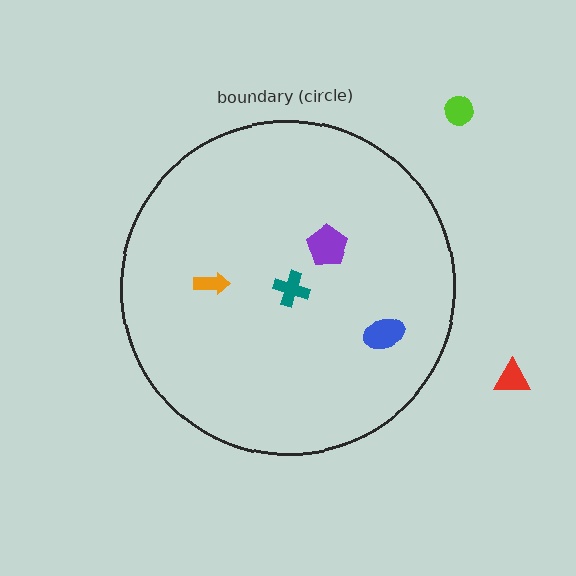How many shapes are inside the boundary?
4 inside, 2 outside.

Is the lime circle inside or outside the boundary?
Outside.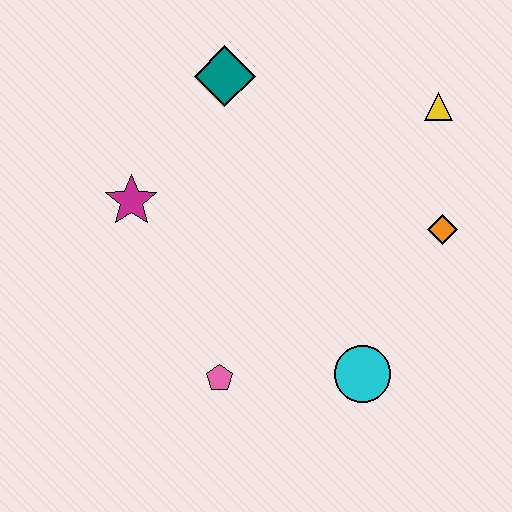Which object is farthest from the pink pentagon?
The yellow triangle is farthest from the pink pentagon.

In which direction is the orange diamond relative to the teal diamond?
The orange diamond is to the right of the teal diamond.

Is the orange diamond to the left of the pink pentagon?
No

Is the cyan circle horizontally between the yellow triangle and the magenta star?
Yes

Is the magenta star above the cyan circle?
Yes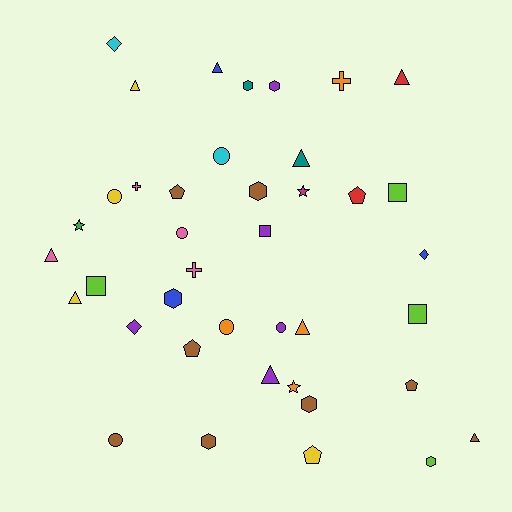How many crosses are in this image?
There are 3 crosses.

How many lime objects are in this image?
There are 4 lime objects.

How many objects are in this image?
There are 40 objects.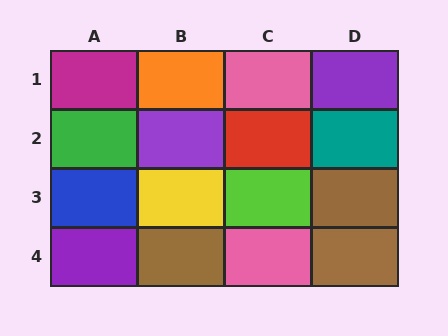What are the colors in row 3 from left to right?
Blue, yellow, lime, brown.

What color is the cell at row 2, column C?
Red.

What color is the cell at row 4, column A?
Purple.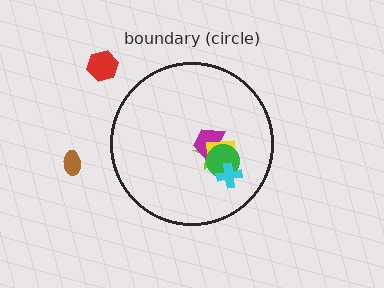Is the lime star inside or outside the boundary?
Inside.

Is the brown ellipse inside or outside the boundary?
Outside.